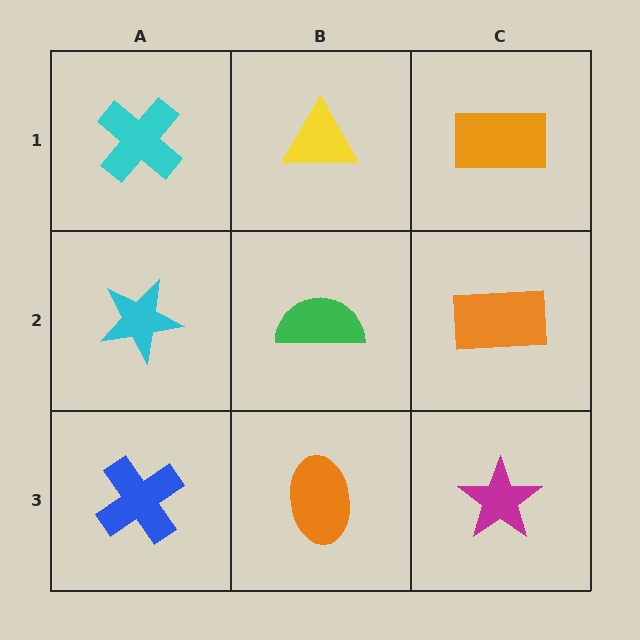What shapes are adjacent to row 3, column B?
A green semicircle (row 2, column B), a blue cross (row 3, column A), a magenta star (row 3, column C).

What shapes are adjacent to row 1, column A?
A cyan star (row 2, column A), a yellow triangle (row 1, column B).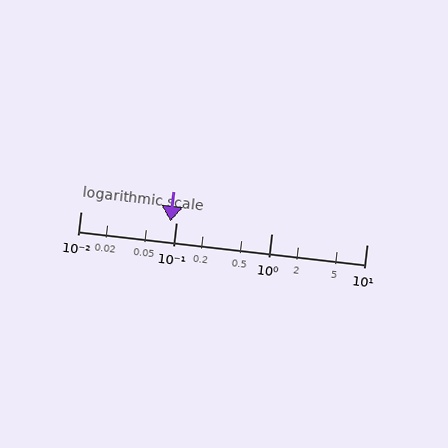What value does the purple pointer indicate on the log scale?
The pointer indicates approximately 0.087.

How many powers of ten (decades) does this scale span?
The scale spans 3 decades, from 0.01 to 10.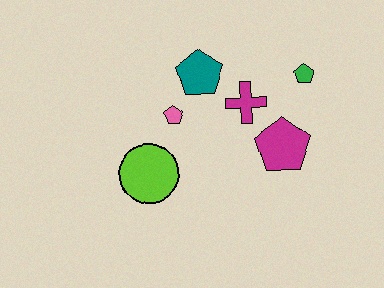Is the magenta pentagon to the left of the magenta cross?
No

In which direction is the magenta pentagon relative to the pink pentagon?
The magenta pentagon is to the right of the pink pentagon.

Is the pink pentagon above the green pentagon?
No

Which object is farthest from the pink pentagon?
The green pentagon is farthest from the pink pentagon.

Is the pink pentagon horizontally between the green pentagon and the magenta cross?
No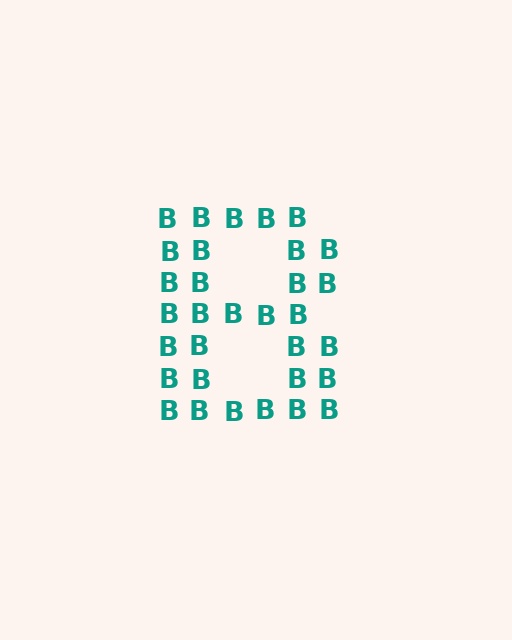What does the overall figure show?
The overall figure shows the letter B.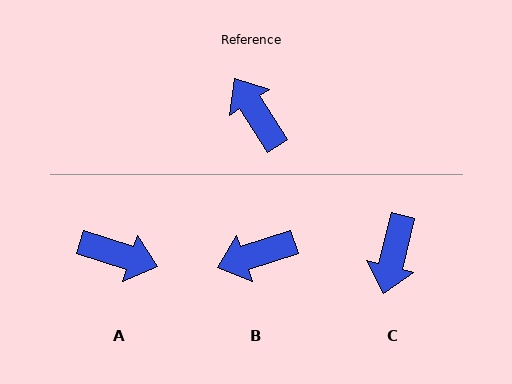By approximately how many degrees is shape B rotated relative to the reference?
Approximately 76 degrees counter-clockwise.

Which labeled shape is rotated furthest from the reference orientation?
A, about 140 degrees away.